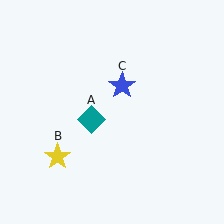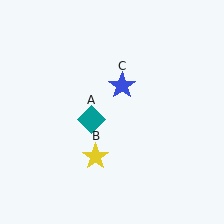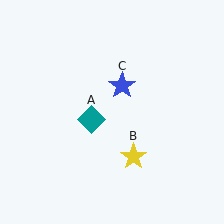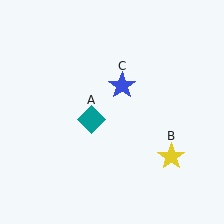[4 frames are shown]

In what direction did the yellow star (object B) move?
The yellow star (object B) moved right.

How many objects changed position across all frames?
1 object changed position: yellow star (object B).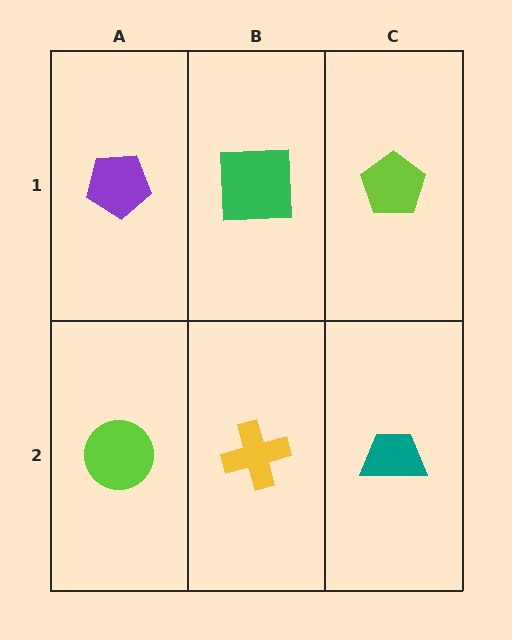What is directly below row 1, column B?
A yellow cross.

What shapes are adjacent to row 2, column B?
A green square (row 1, column B), a lime circle (row 2, column A), a teal trapezoid (row 2, column C).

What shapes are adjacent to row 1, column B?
A yellow cross (row 2, column B), a purple pentagon (row 1, column A), a lime pentagon (row 1, column C).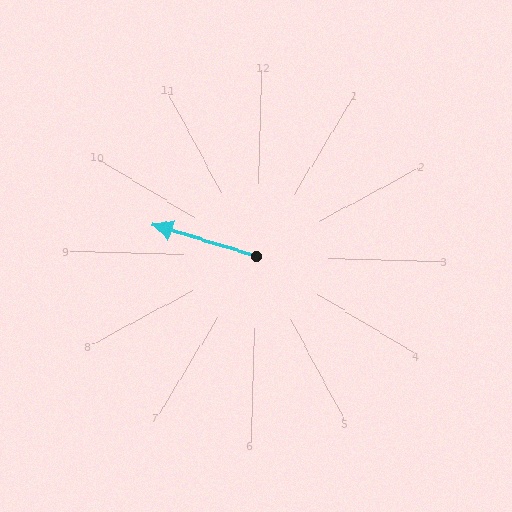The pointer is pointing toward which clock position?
Roughly 10 o'clock.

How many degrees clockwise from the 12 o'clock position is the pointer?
Approximately 285 degrees.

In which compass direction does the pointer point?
West.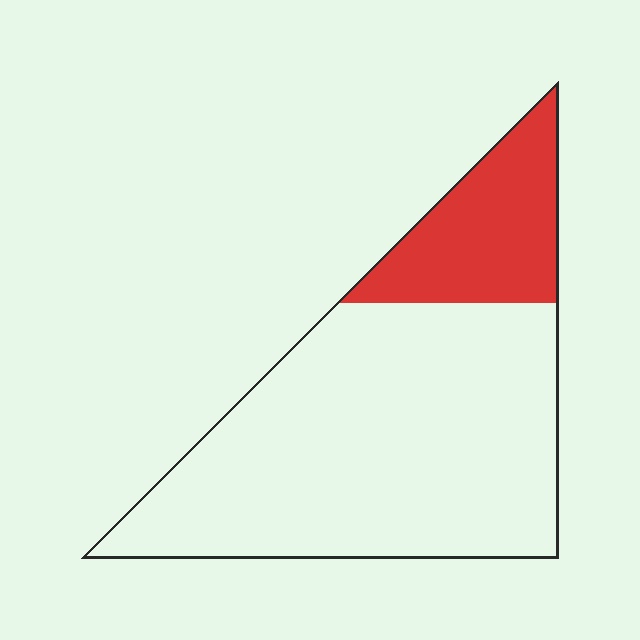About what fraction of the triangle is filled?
About one fifth (1/5).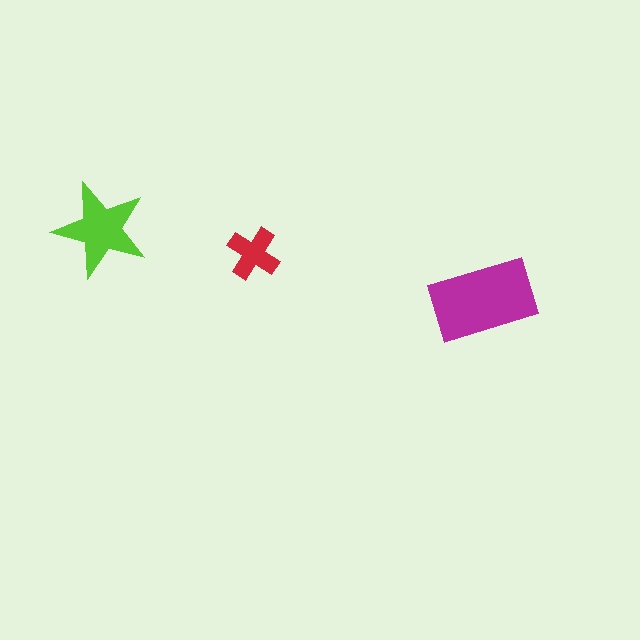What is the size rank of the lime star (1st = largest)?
2nd.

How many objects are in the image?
There are 3 objects in the image.